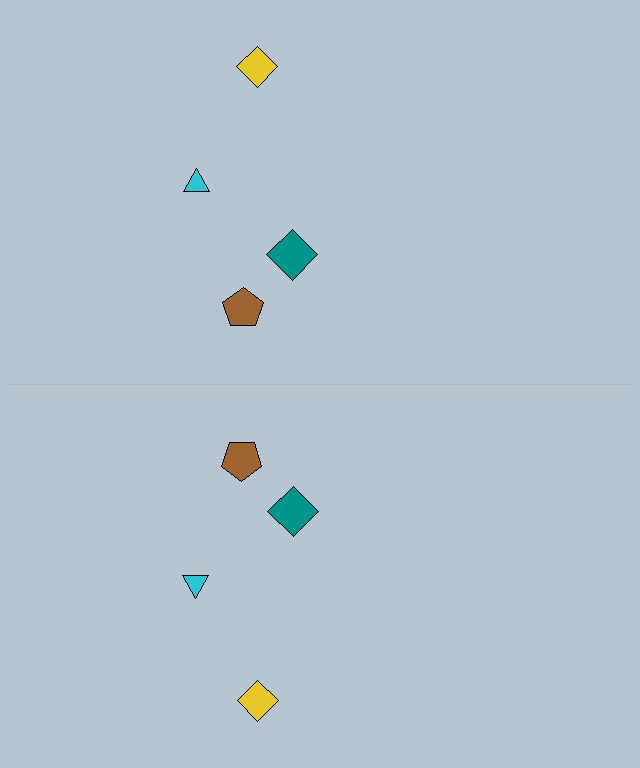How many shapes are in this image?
There are 8 shapes in this image.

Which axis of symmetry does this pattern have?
The pattern has a horizontal axis of symmetry running through the center of the image.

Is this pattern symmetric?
Yes, this pattern has bilateral (reflection) symmetry.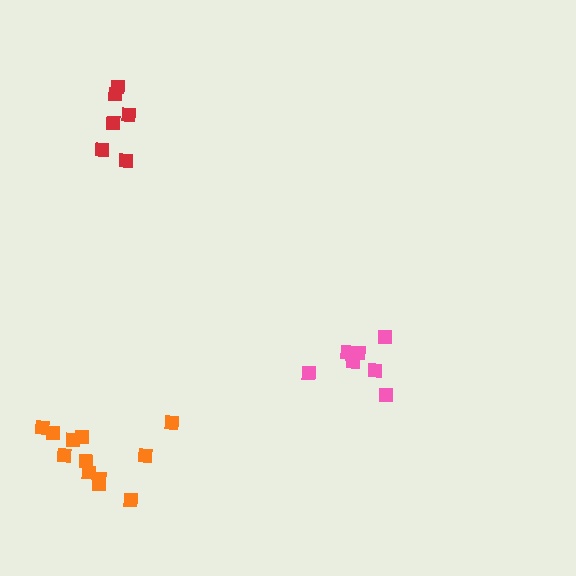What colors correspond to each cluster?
The clusters are colored: pink, red, orange.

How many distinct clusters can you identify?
There are 3 distinct clusters.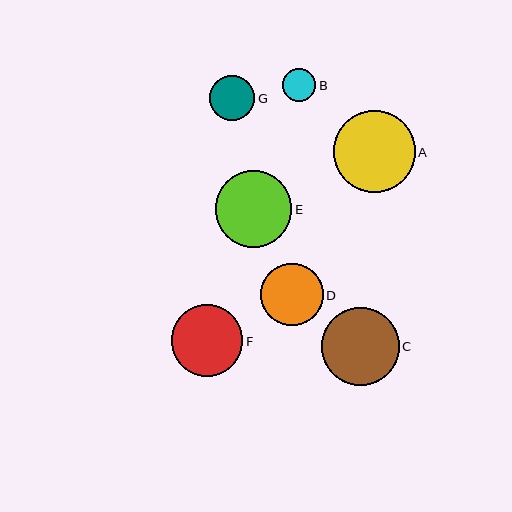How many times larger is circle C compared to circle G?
Circle C is approximately 1.7 times the size of circle G.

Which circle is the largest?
Circle A is the largest with a size of approximately 82 pixels.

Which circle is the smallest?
Circle B is the smallest with a size of approximately 33 pixels.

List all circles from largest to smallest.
From largest to smallest: A, C, E, F, D, G, B.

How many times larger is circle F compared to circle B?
Circle F is approximately 2.1 times the size of circle B.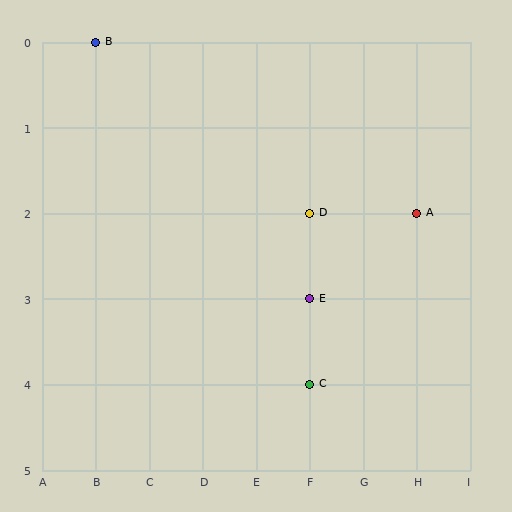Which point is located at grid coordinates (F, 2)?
Point D is at (F, 2).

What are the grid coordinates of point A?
Point A is at grid coordinates (H, 2).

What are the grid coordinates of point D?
Point D is at grid coordinates (F, 2).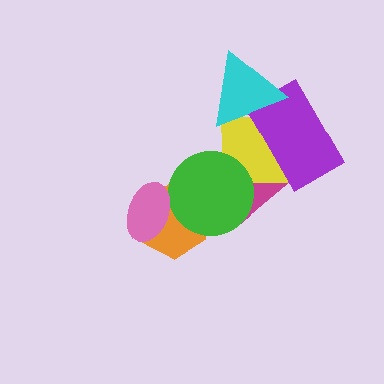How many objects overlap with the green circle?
4 objects overlap with the green circle.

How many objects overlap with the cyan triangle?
2 objects overlap with the cyan triangle.